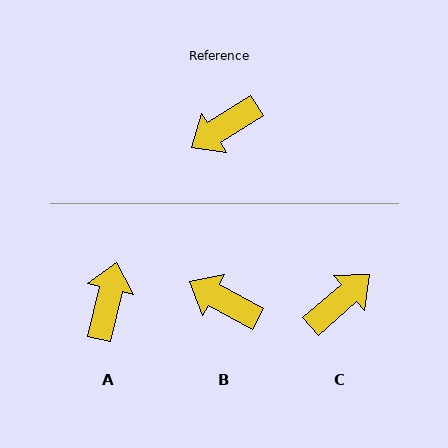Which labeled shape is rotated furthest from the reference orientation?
C, about 172 degrees away.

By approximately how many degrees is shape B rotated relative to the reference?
Approximately 61 degrees clockwise.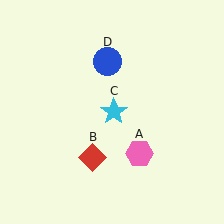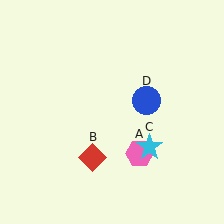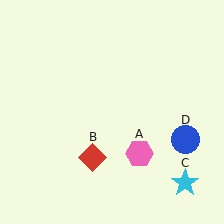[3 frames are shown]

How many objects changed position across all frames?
2 objects changed position: cyan star (object C), blue circle (object D).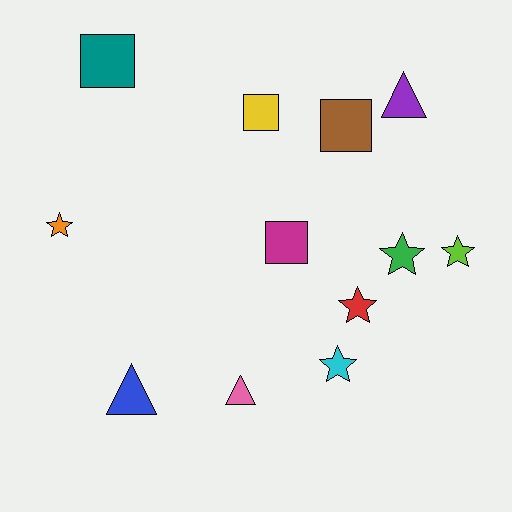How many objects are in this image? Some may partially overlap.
There are 12 objects.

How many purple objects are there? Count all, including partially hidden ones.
There is 1 purple object.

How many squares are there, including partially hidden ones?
There are 4 squares.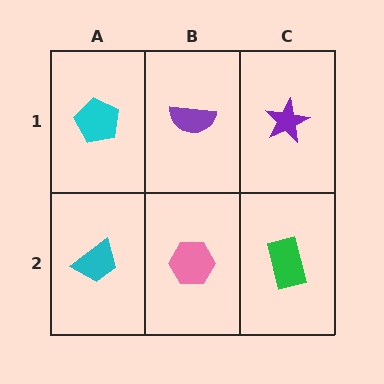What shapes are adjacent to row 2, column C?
A purple star (row 1, column C), a pink hexagon (row 2, column B).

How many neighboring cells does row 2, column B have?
3.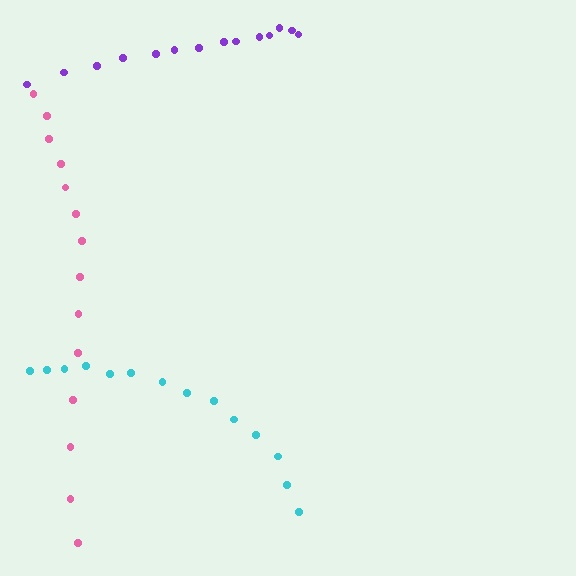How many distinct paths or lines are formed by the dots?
There are 3 distinct paths.